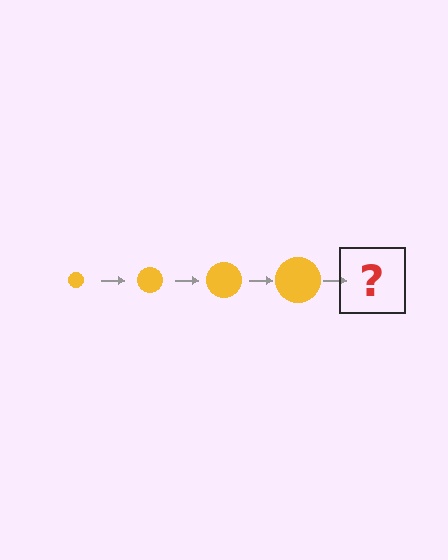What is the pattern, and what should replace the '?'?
The pattern is that the circle gets progressively larger each step. The '?' should be a yellow circle, larger than the previous one.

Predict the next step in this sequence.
The next step is a yellow circle, larger than the previous one.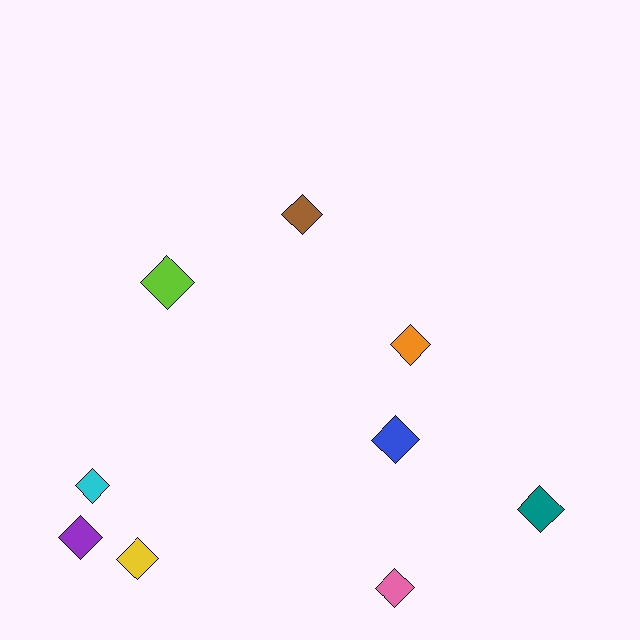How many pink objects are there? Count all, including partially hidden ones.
There is 1 pink object.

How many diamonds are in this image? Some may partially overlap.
There are 9 diamonds.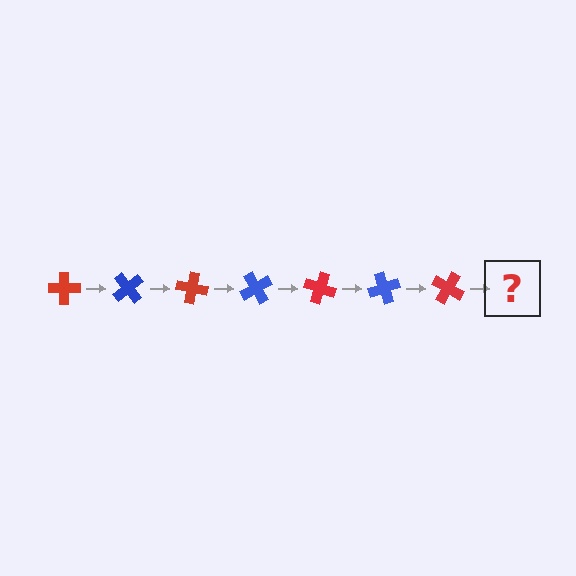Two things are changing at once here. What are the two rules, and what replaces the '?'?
The two rules are that it rotates 50 degrees each step and the color cycles through red and blue. The '?' should be a blue cross, rotated 350 degrees from the start.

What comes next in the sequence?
The next element should be a blue cross, rotated 350 degrees from the start.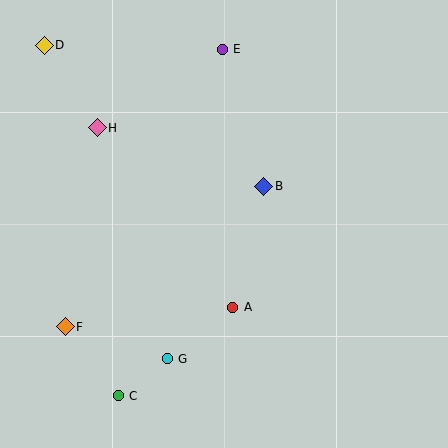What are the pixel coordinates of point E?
Point E is at (222, 49).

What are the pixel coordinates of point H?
Point H is at (97, 128).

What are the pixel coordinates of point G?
Point G is at (167, 359).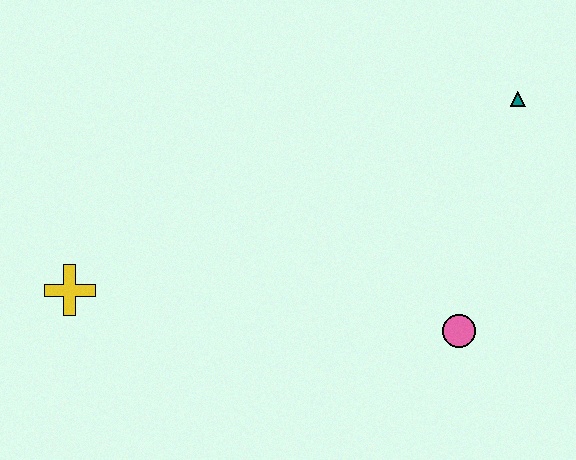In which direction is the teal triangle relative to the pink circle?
The teal triangle is above the pink circle.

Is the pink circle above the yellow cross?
No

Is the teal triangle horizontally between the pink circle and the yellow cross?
No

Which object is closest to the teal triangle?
The pink circle is closest to the teal triangle.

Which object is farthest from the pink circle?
The yellow cross is farthest from the pink circle.